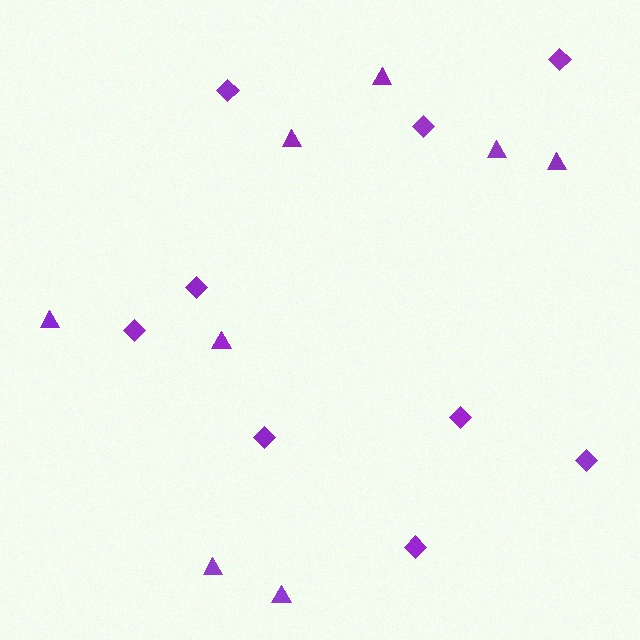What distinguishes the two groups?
There are 2 groups: one group of diamonds (9) and one group of triangles (8).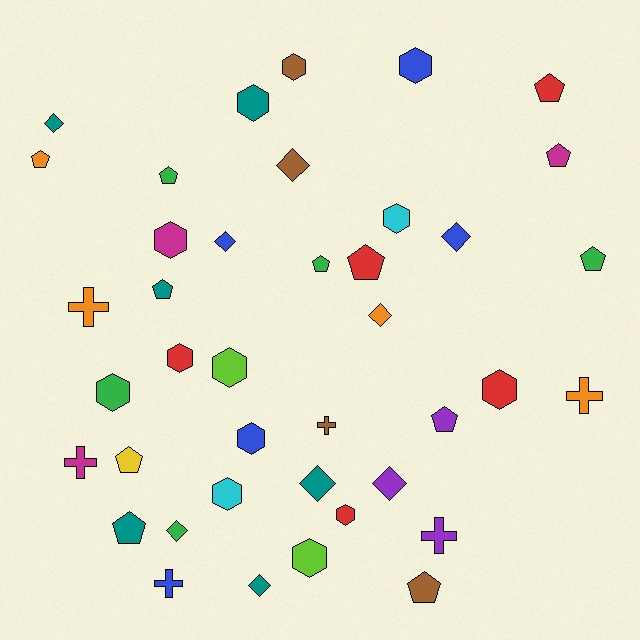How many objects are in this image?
There are 40 objects.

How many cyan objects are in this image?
There are 2 cyan objects.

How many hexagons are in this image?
There are 13 hexagons.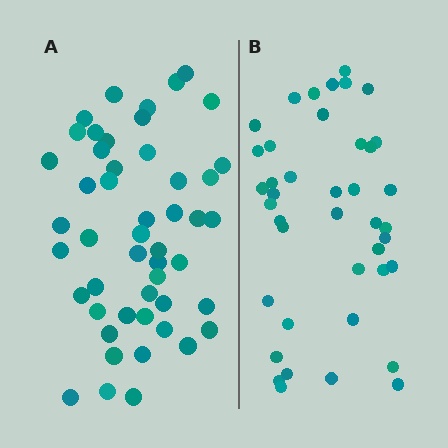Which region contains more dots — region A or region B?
Region A (the left region) has more dots.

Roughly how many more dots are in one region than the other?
Region A has roughly 8 or so more dots than region B.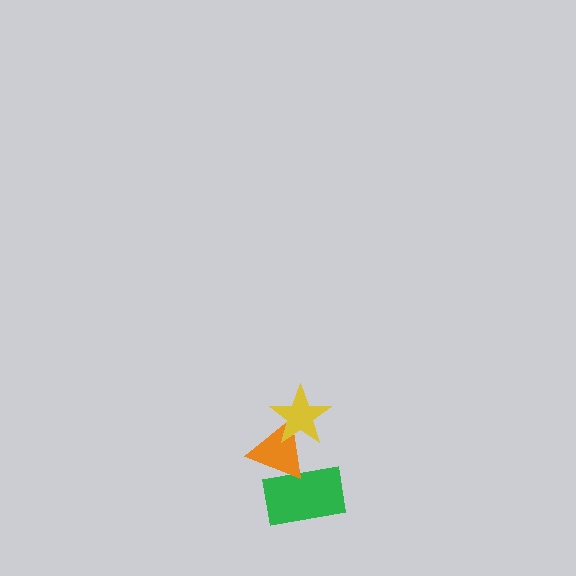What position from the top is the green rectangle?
The green rectangle is 3rd from the top.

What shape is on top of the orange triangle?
The yellow star is on top of the orange triangle.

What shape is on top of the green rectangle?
The orange triangle is on top of the green rectangle.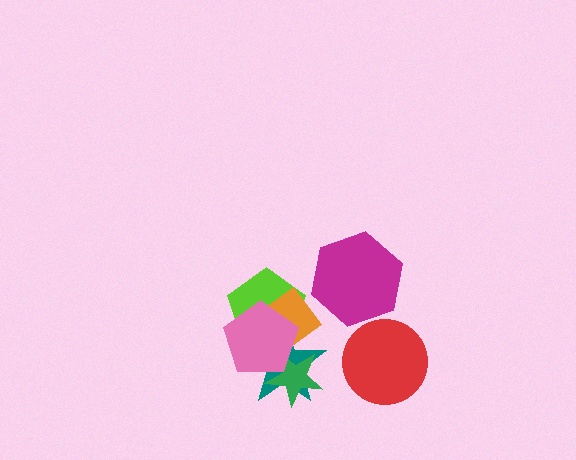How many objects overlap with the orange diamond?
3 objects overlap with the orange diamond.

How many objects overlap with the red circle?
0 objects overlap with the red circle.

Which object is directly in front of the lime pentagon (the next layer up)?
The orange diamond is directly in front of the lime pentagon.